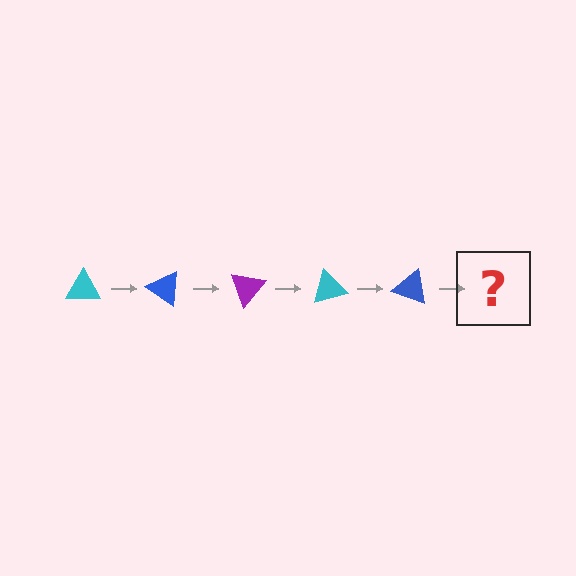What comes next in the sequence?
The next element should be a purple triangle, rotated 175 degrees from the start.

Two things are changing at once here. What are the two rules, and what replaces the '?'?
The two rules are that it rotates 35 degrees each step and the color cycles through cyan, blue, and purple. The '?' should be a purple triangle, rotated 175 degrees from the start.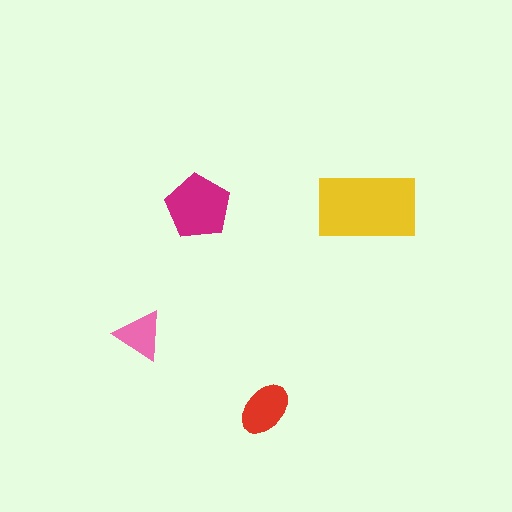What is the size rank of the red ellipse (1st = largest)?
3rd.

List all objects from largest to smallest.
The yellow rectangle, the magenta pentagon, the red ellipse, the pink triangle.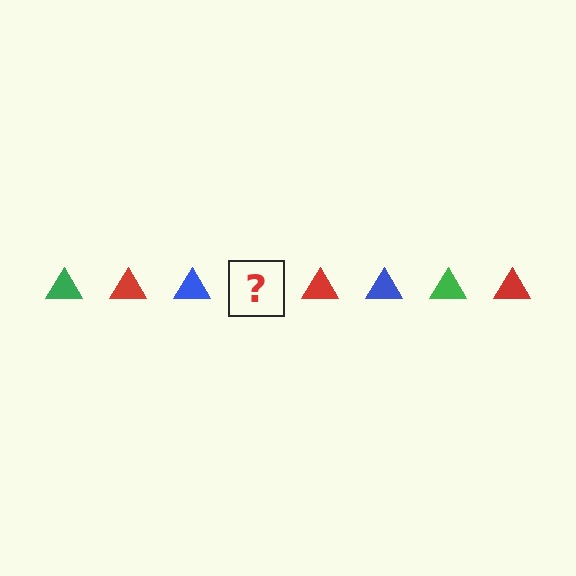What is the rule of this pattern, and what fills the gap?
The rule is that the pattern cycles through green, red, blue triangles. The gap should be filled with a green triangle.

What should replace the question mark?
The question mark should be replaced with a green triangle.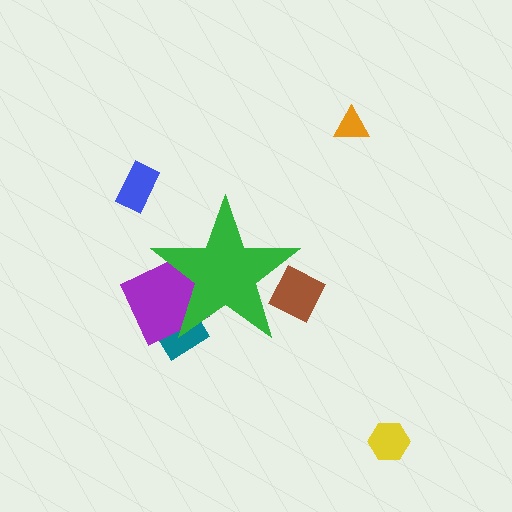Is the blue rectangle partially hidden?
No, the blue rectangle is fully visible.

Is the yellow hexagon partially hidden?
No, the yellow hexagon is fully visible.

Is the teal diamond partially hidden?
Yes, the teal diamond is partially hidden behind the green star.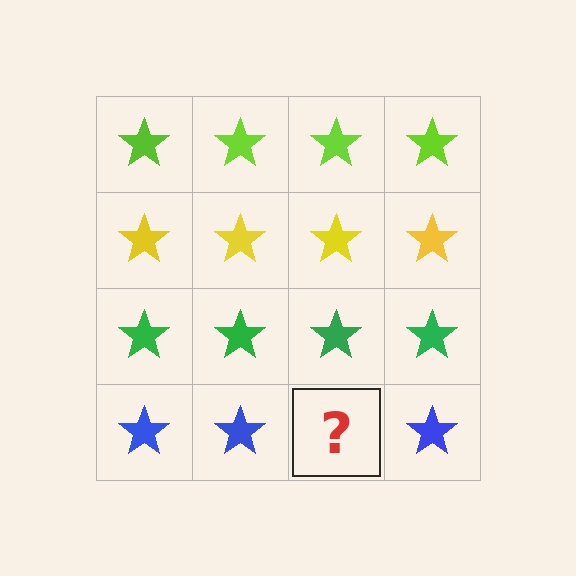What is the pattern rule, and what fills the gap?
The rule is that each row has a consistent color. The gap should be filled with a blue star.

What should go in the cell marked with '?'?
The missing cell should contain a blue star.